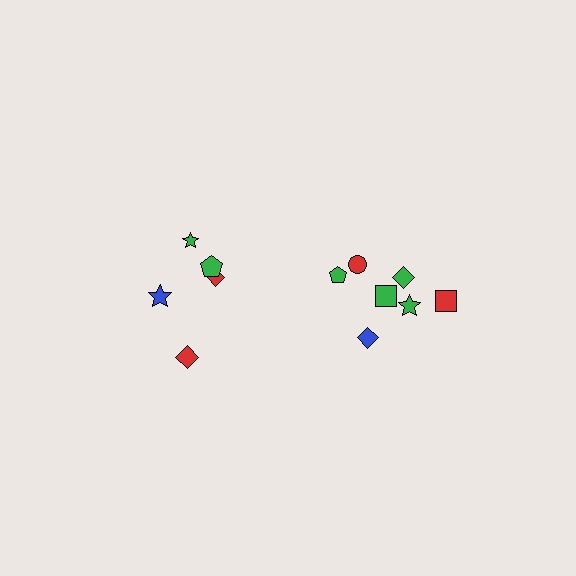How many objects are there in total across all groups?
There are 12 objects.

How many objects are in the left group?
There are 5 objects.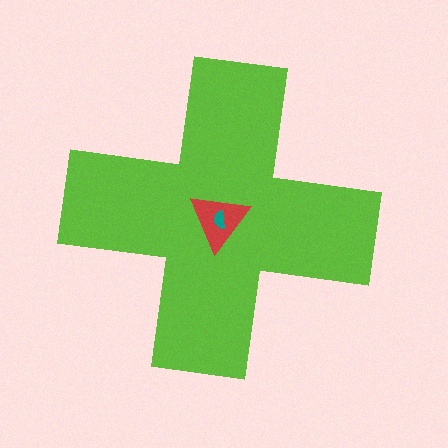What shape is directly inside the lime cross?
The red triangle.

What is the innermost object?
The teal semicircle.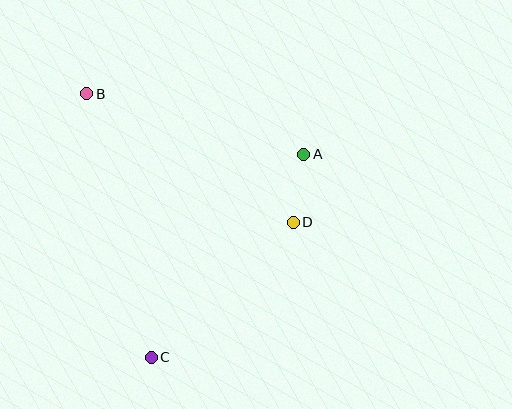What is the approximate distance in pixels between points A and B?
The distance between A and B is approximately 225 pixels.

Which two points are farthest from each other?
Points B and C are farthest from each other.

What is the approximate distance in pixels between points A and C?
The distance between A and C is approximately 254 pixels.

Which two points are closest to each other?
Points A and D are closest to each other.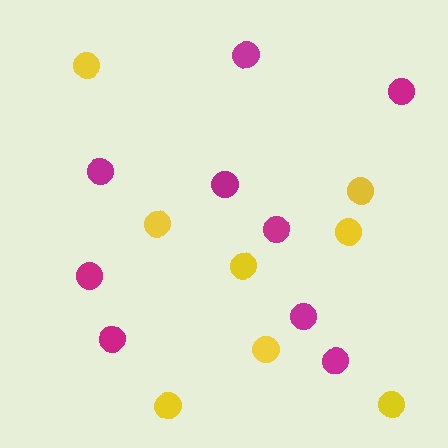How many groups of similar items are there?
There are 2 groups: one group of magenta circles (9) and one group of yellow circles (8).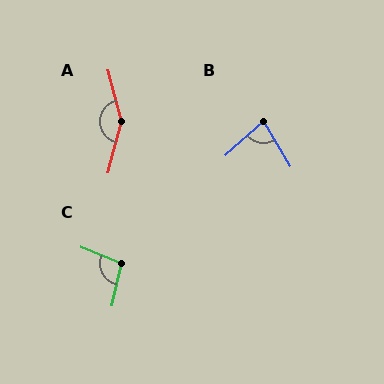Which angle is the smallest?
B, at approximately 79 degrees.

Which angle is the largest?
A, at approximately 150 degrees.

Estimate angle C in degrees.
Approximately 99 degrees.